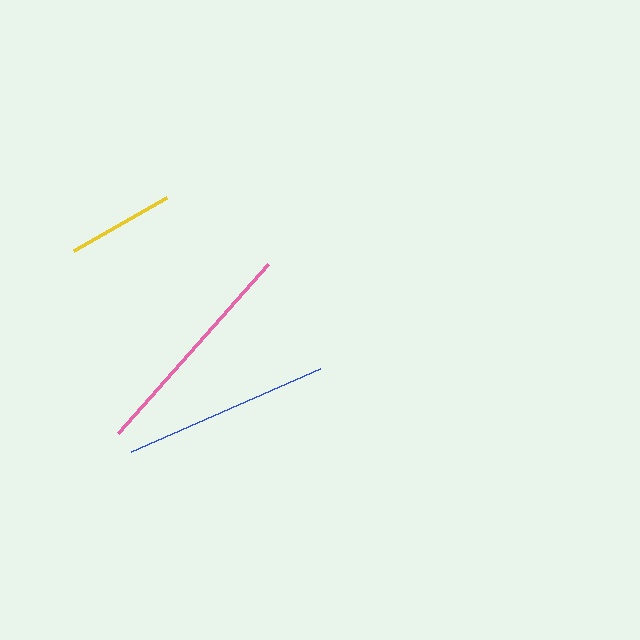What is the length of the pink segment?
The pink segment is approximately 226 pixels long.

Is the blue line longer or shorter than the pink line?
The pink line is longer than the blue line.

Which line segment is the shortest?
The yellow line is the shortest at approximately 107 pixels.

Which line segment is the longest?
The pink line is the longest at approximately 226 pixels.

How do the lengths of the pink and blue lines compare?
The pink and blue lines are approximately the same length.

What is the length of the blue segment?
The blue segment is approximately 206 pixels long.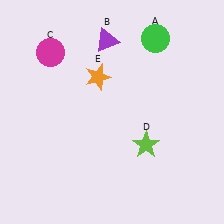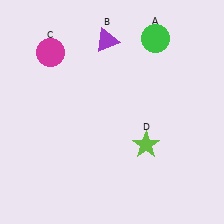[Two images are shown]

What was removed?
The orange star (E) was removed in Image 2.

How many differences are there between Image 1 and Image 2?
There is 1 difference between the two images.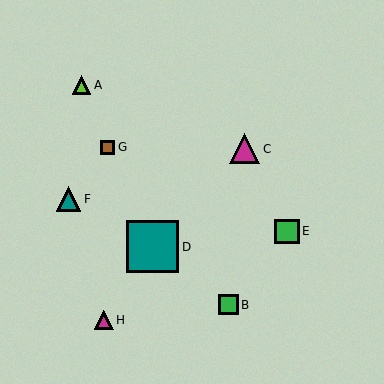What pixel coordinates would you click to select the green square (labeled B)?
Click at (228, 305) to select the green square B.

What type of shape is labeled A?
Shape A is a lime triangle.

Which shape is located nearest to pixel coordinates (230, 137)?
The magenta triangle (labeled C) at (245, 149) is nearest to that location.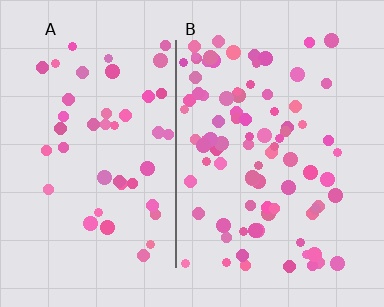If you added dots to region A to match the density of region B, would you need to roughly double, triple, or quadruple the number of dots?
Approximately double.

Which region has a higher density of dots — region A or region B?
B (the right).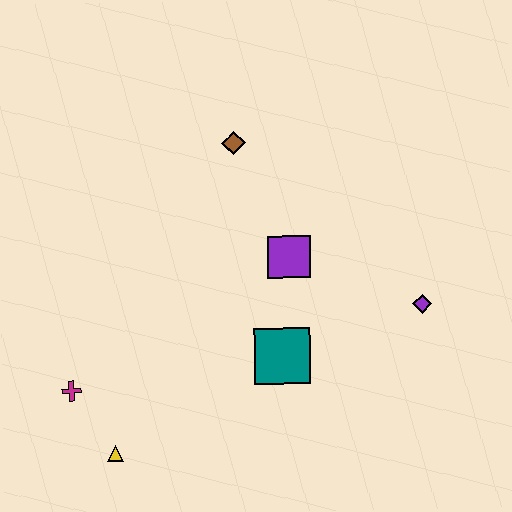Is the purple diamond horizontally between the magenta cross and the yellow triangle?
No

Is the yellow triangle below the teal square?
Yes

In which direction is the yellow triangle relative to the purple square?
The yellow triangle is below the purple square.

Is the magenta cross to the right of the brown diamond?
No